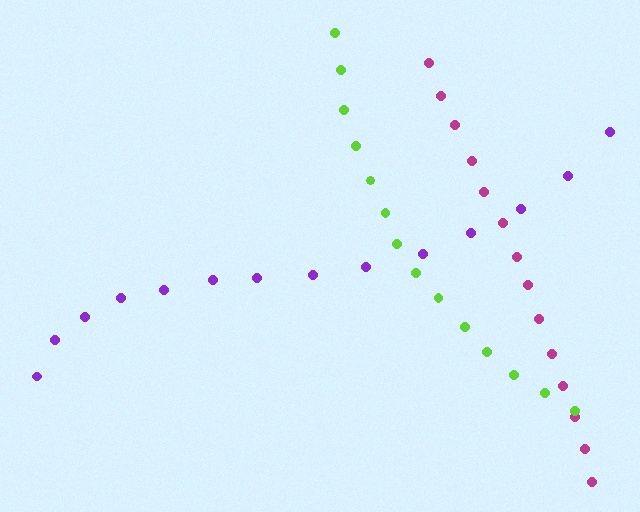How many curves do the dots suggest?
There are 3 distinct paths.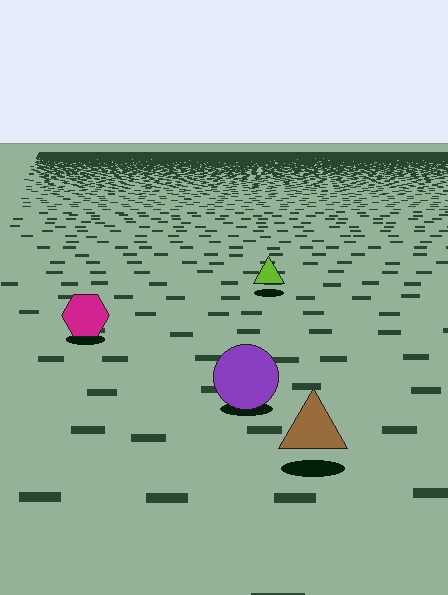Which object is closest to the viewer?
The brown triangle is closest. The texture marks near it are larger and more spread out.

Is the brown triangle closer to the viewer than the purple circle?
Yes. The brown triangle is closer — you can tell from the texture gradient: the ground texture is coarser near it.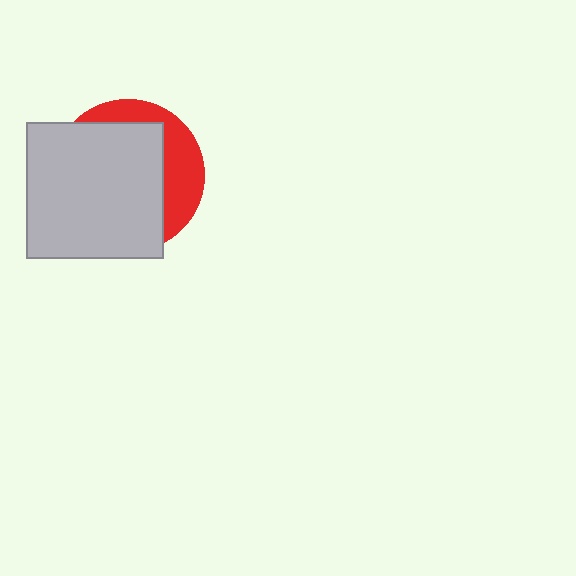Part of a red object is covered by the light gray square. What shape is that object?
It is a circle.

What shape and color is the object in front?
The object in front is a light gray square.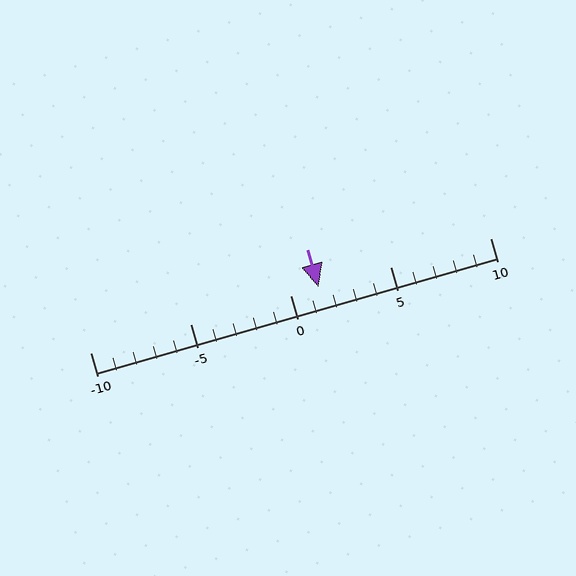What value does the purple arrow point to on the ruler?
The purple arrow points to approximately 1.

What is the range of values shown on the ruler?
The ruler shows values from -10 to 10.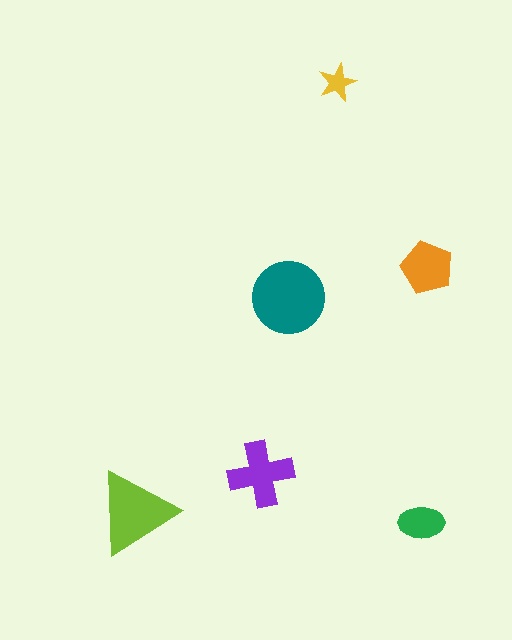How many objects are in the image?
There are 6 objects in the image.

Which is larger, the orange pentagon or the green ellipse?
The orange pentagon.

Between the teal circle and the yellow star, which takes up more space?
The teal circle.